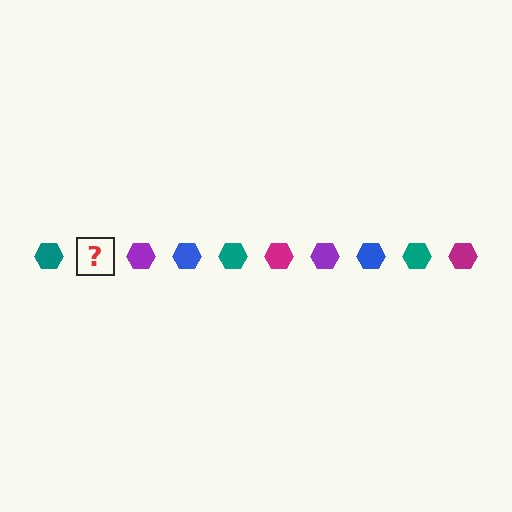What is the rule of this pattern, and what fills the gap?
The rule is that the pattern cycles through teal, magenta, purple, blue hexagons. The gap should be filled with a magenta hexagon.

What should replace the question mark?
The question mark should be replaced with a magenta hexagon.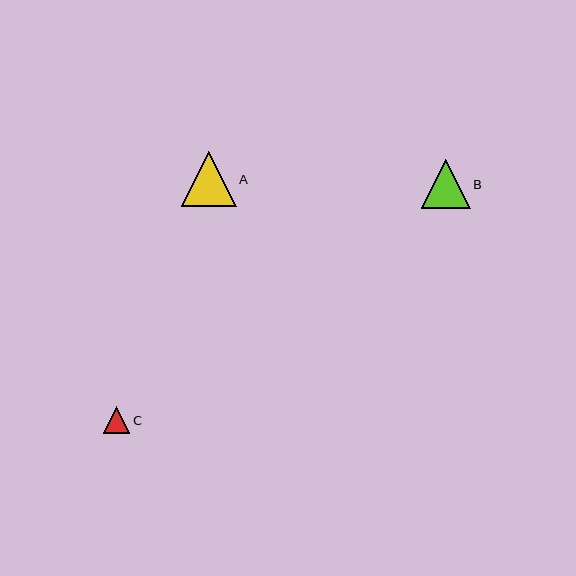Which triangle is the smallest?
Triangle C is the smallest with a size of approximately 27 pixels.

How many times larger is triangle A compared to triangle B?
Triangle A is approximately 1.1 times the size of triangle B.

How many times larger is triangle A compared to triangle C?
Triangle A is approximately 2.0 times the size of triangle C.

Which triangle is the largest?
Triangle A is the largest with a size of approximately 55 pixels.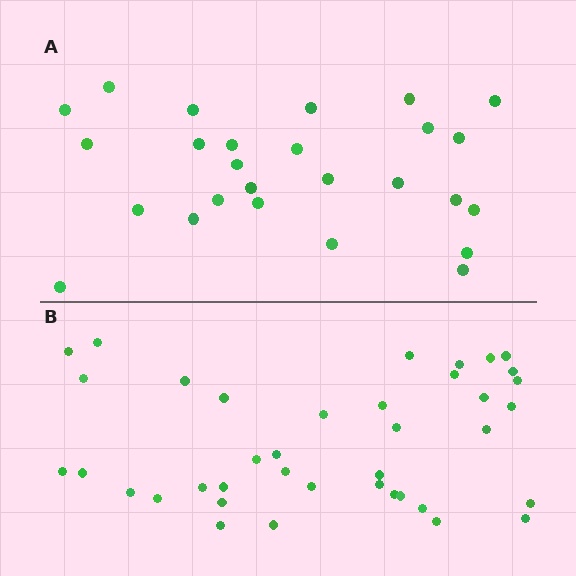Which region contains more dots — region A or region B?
Region B (the bottom region) has more dots.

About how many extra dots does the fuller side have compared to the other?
Region B has approximately 15 more dots than region A.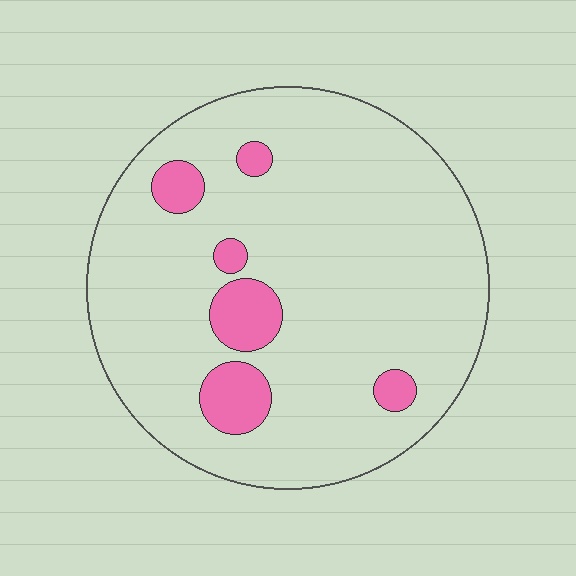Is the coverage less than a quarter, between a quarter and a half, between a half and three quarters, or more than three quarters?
Less than a quarter.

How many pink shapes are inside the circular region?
6.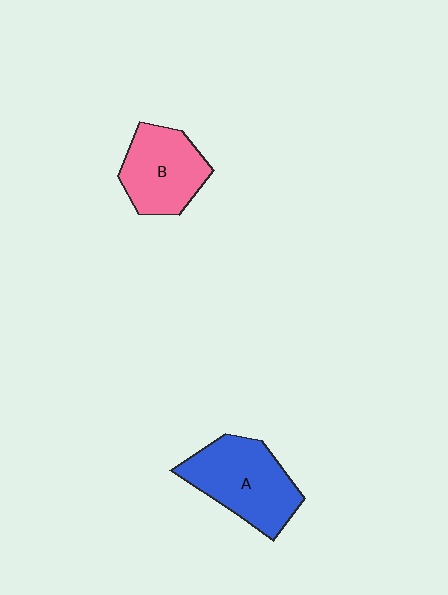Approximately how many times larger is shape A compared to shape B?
Approximately 1.2 times.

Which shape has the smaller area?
Shape B (pink).